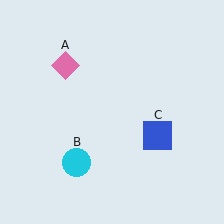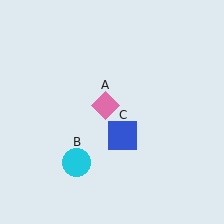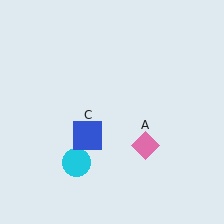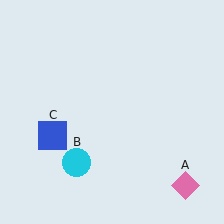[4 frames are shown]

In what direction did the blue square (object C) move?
The blue square (object C) moved left.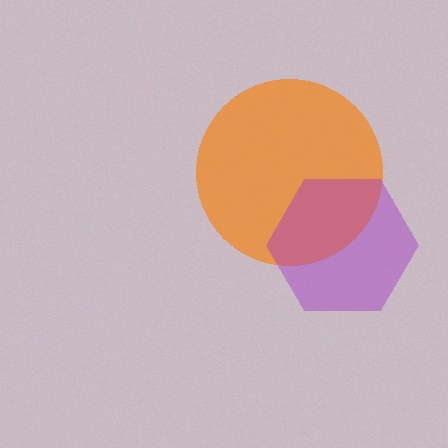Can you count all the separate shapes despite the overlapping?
Yes, there are 2 separate shapes.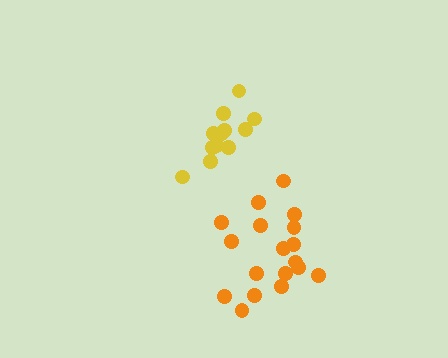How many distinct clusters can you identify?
There are 2 distinct clusters.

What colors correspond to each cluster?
The clusters are colored: orange, yellow.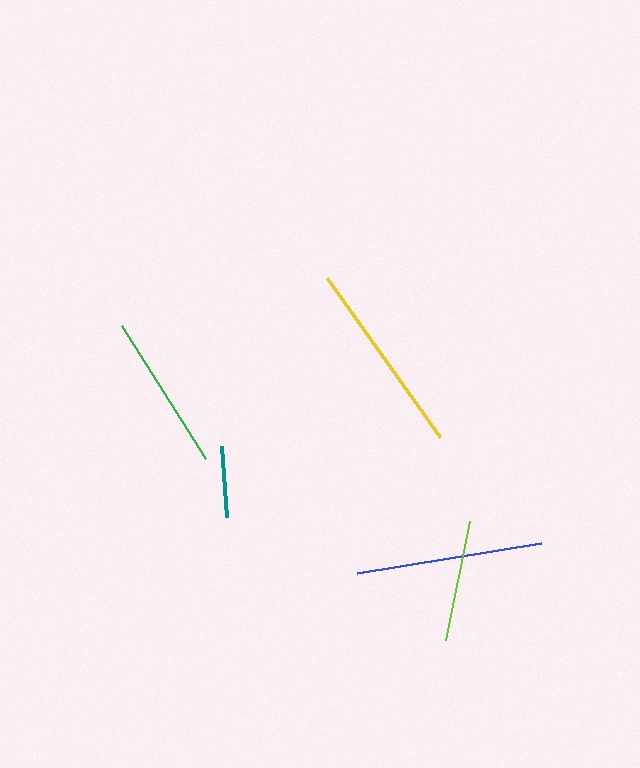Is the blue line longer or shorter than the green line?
The blue line is longer than the green line.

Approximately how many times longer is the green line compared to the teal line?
The green line is approximately 2.2 times the length of the teal line.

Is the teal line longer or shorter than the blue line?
The blue line is longer than the teal line.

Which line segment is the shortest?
The teal line is the shortest at approximately 72 pixels.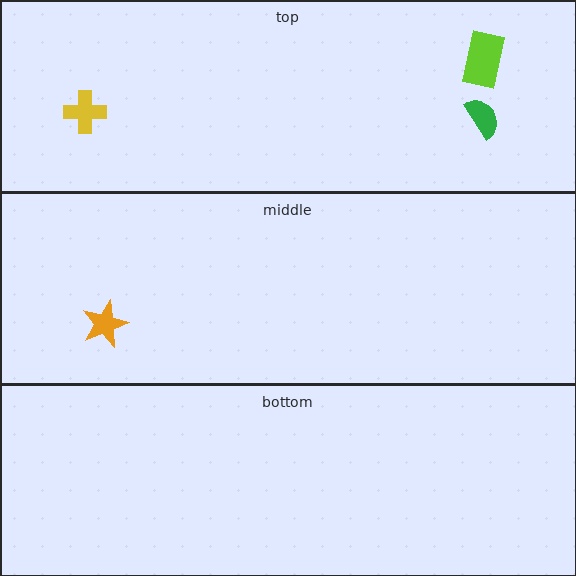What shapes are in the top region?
The green semicircle, the yellow cross, the lime rectangle.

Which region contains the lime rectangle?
The top region.